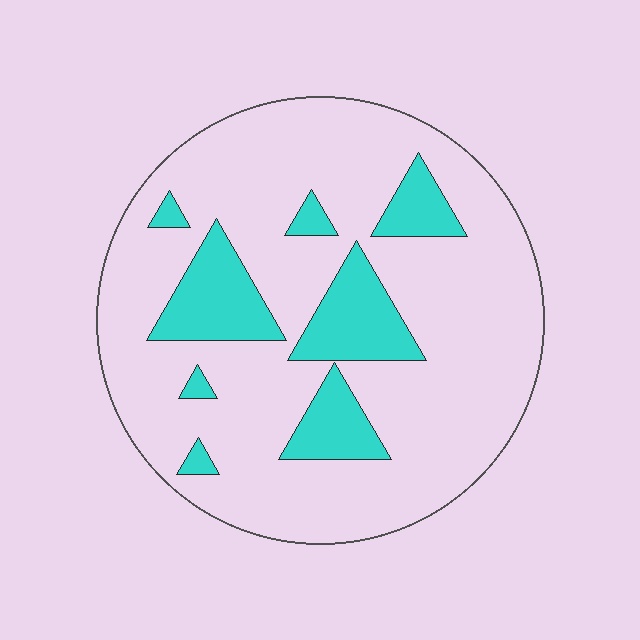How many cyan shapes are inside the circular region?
8.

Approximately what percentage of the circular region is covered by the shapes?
Approximately 20%.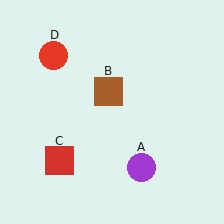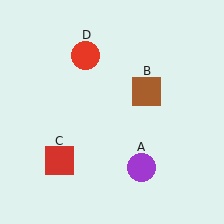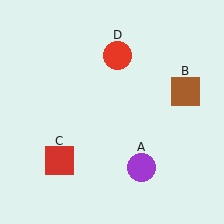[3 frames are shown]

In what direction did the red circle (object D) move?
The red circle (object D) moved right.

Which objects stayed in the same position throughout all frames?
Purple circle (object A) and red square (object C) remained stationary.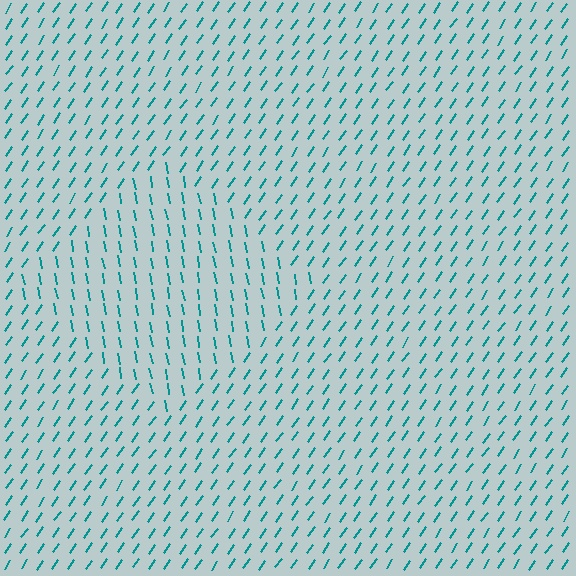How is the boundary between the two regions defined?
The boundary is defined purely by a change in line orientation (approximately 45 degrees difference). All lines are the same color and thickness.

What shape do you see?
I see a diamond.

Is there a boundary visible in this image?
Yes, there is a texture boundary formed by a change in line orientation.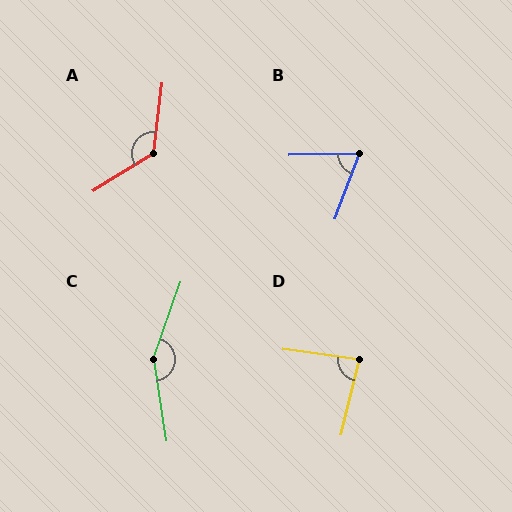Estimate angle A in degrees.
Approximately 128 degrees.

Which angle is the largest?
C, at approximately 152 degrees.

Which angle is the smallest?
B, at approximately 68 degrees.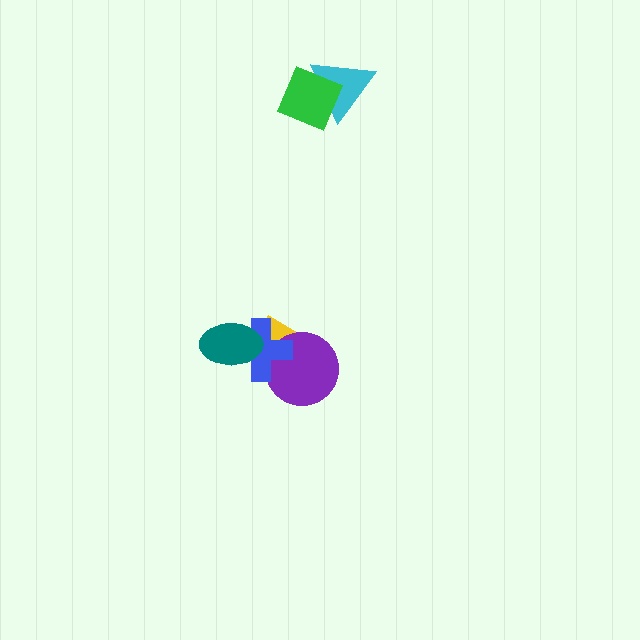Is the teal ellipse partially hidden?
No, no other shape covers it.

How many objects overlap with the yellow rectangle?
3 objects overlap with the yellow rectangle.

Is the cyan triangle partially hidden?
Yes, it is partially covered by another shape.